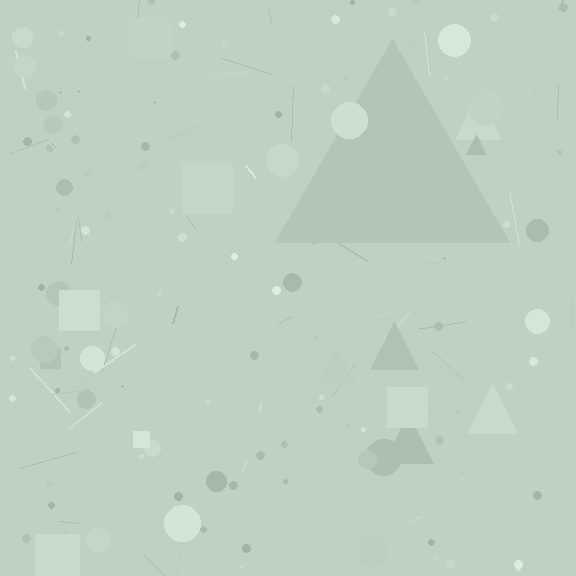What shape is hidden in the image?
A triangle is hidden in the image.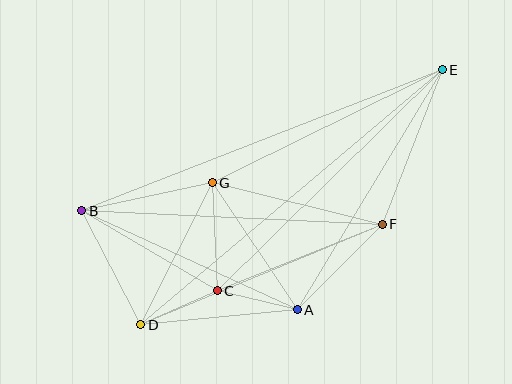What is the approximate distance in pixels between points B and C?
The distance between B and C is approximately 157 pixels.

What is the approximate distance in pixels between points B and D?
The distance between B and D is approximately 128 pixels.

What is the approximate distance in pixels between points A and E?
The distance between A and E is approximately 281 pixels.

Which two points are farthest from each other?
Points D and E are farthest from each other.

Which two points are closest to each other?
Points A and C are closest to each other.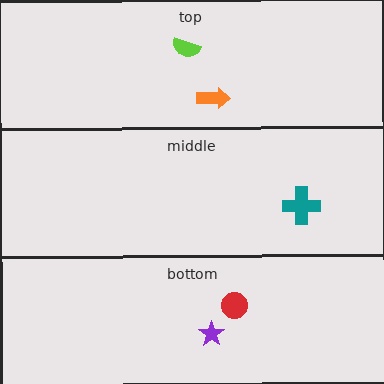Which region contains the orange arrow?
The top region.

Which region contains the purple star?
The bottom region.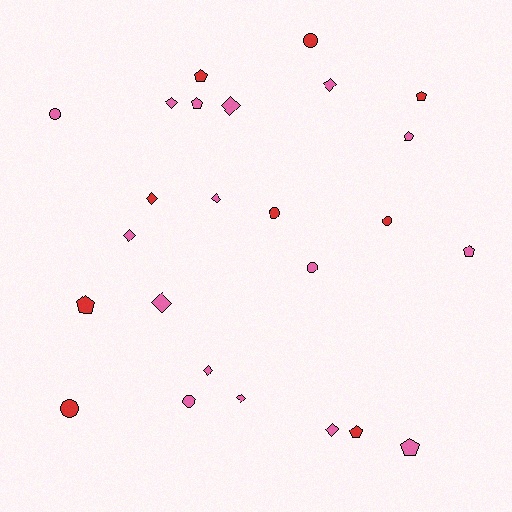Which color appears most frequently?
Pink, with 16 objects.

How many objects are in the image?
There are 25 objects.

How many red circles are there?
There are 4 red circles.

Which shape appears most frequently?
Diamond, with 10 objects.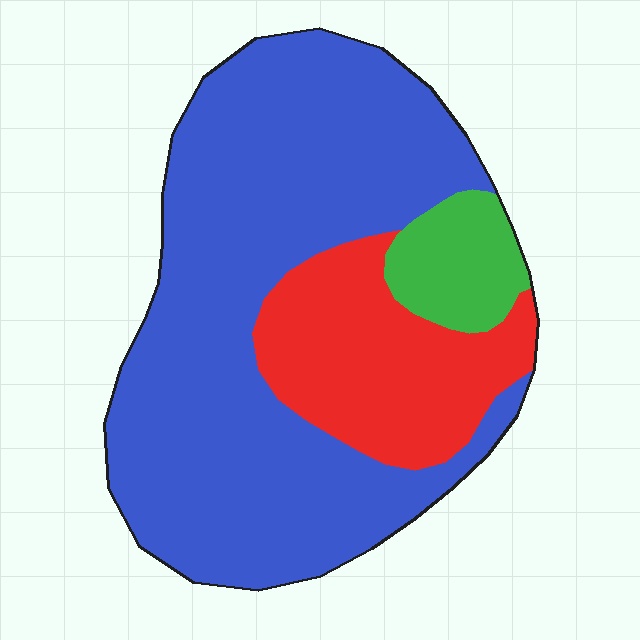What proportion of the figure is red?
Red covers about 20% of the figure.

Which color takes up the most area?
Blue, at roughly 70%.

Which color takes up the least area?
Green, at roughly 10%.